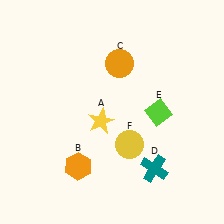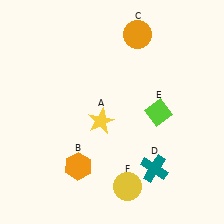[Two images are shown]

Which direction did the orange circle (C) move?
The orange circle (C) moved up.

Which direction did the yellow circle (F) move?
The yellow circle (F) moved down.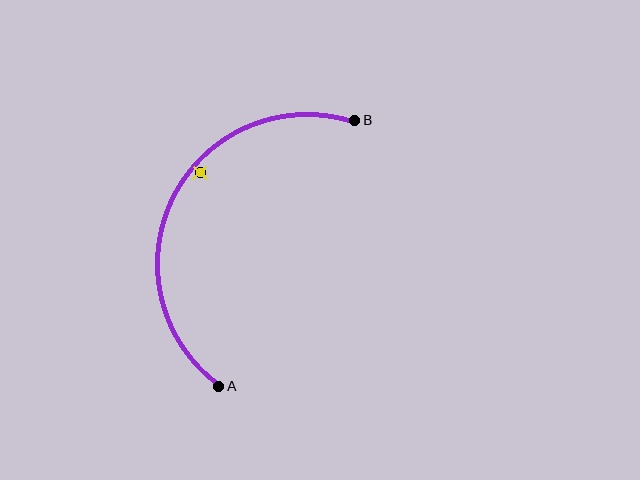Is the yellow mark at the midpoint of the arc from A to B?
No — the yellow mark does not lie on the arc at all. It sits slightly inside the curve.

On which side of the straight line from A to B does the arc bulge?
The arc bulges to the left of the straight line connecting A and B.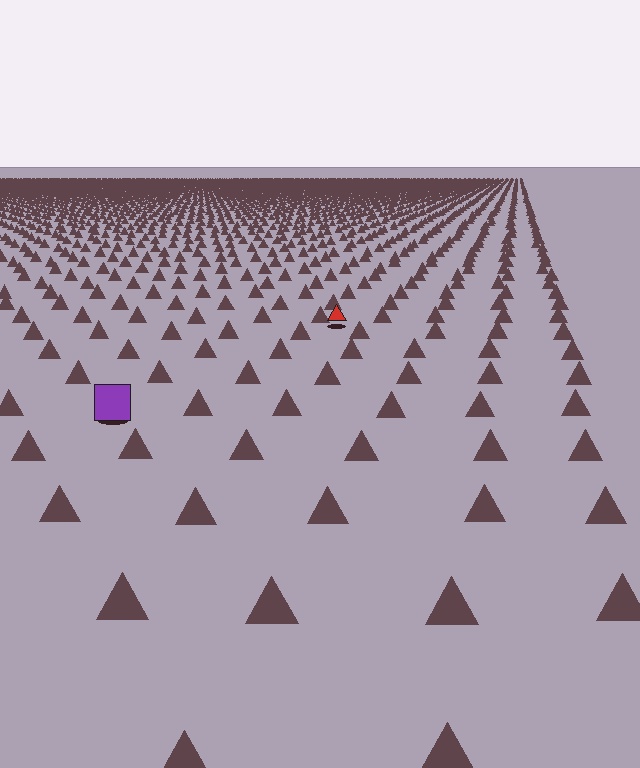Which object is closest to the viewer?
The purple square is closest. The texture marks near it are larger and more spread out.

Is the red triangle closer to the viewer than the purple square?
No. The purple square is closer — you can tell from the texture gradient: the ground texture is coarser near it.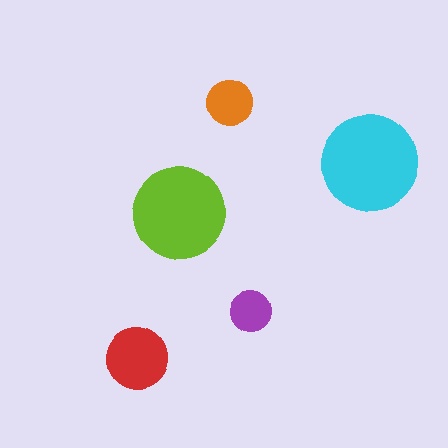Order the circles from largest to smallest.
the cyan one, the lime one, the red one, the orange one, the purple one.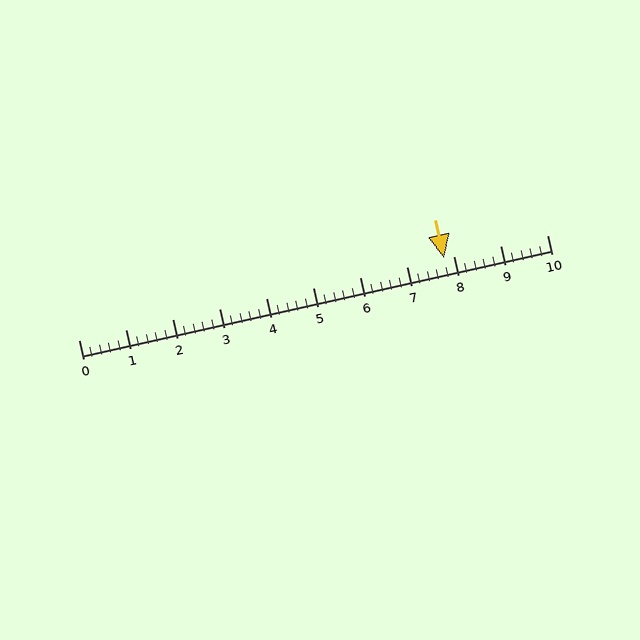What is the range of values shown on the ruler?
The ruler shows values from 0 to 10.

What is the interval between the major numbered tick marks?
The major tick marks are spaced 1 units apart.